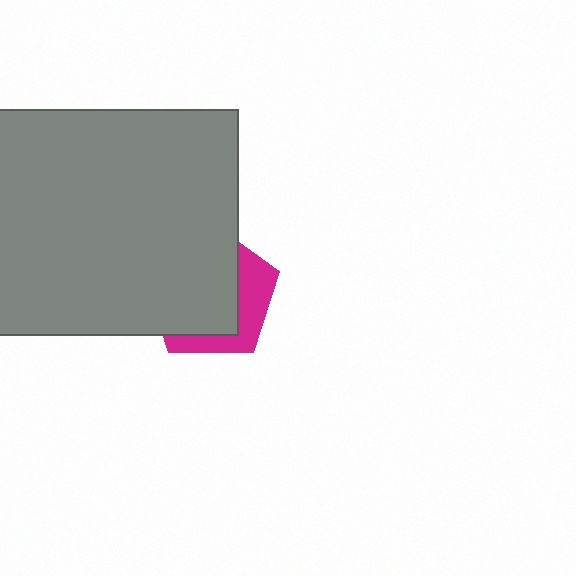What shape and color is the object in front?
The object in front is a gray rectangle.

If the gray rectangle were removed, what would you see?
You would see the complete magenta pentagon.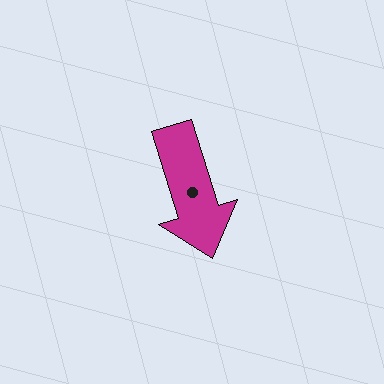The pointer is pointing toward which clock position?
Roughly 5 o'clock.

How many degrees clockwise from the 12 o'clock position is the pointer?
Approximately 163 degrees.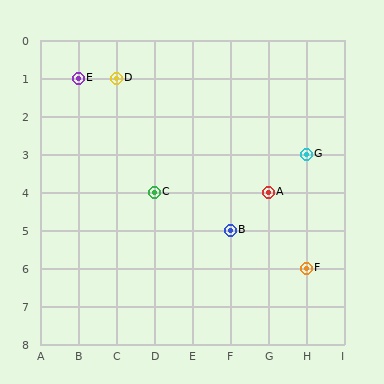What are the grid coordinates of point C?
Point C is at grid coordinates (D, 4).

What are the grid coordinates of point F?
Point F is at grid coordinates (H, 6).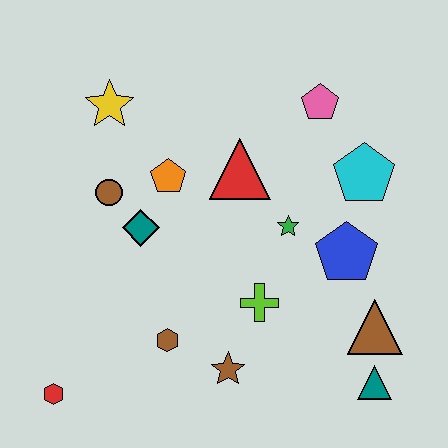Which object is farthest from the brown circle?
The teal triangle is farthest from the brown circle.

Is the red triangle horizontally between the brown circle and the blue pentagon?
Yes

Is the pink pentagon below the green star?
No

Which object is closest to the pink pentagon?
The cyan pentagon is closest to the pink pentagon.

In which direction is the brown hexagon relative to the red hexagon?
The brown hexagon is to the right of the red hexagon.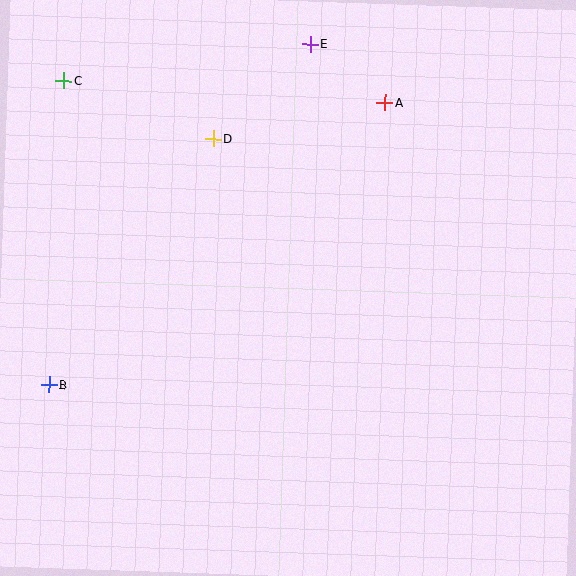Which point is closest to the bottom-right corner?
Point A is closest to the bottom-right corner.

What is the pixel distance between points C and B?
The distance between C and B is 305 pixels.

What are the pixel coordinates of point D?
Point D is at (213, 139).